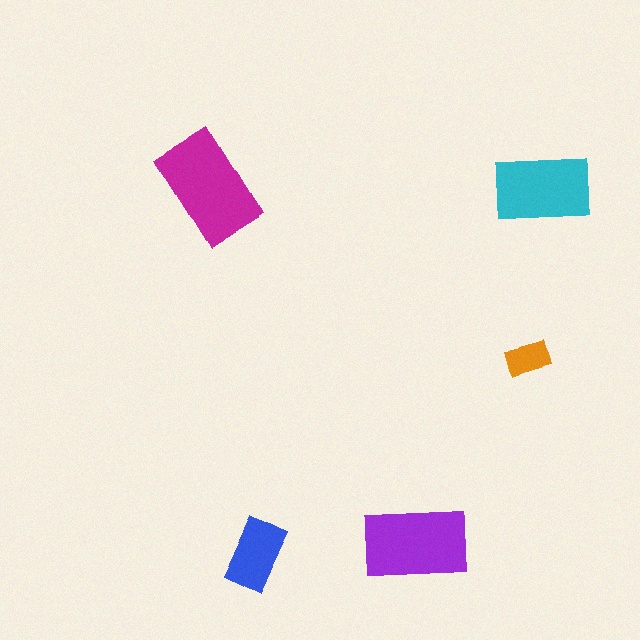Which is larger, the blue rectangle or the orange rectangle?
The blue one.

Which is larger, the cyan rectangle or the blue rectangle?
The cyan one.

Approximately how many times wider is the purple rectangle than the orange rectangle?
About 2.5 times wider.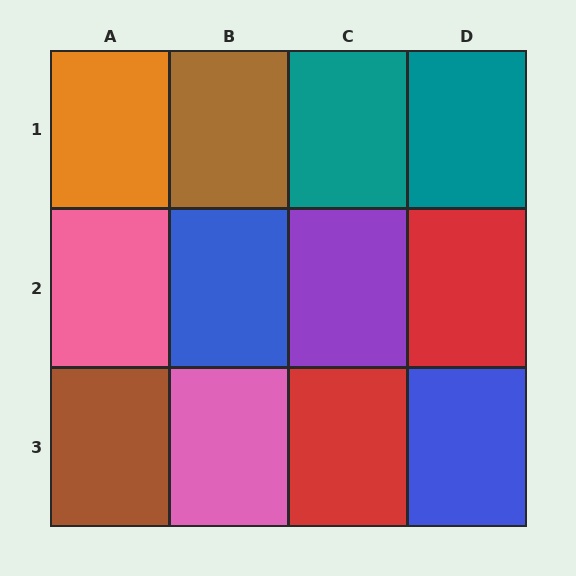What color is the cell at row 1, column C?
Teal.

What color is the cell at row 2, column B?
Blue.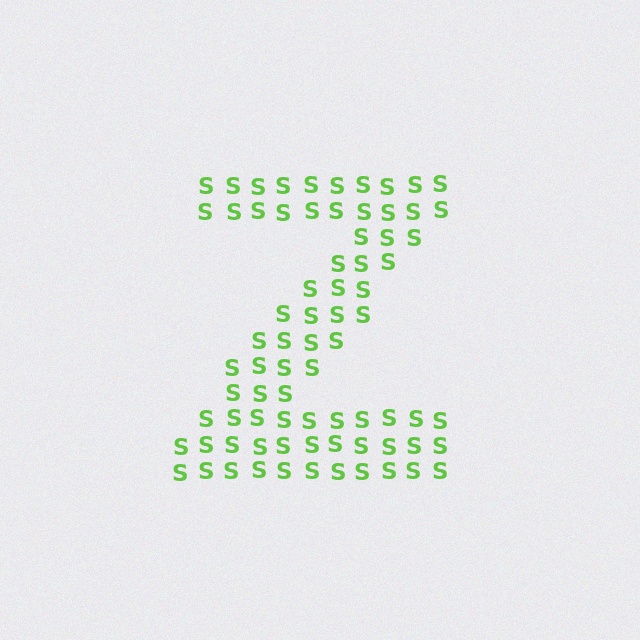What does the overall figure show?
The overall figure shows the letter Z.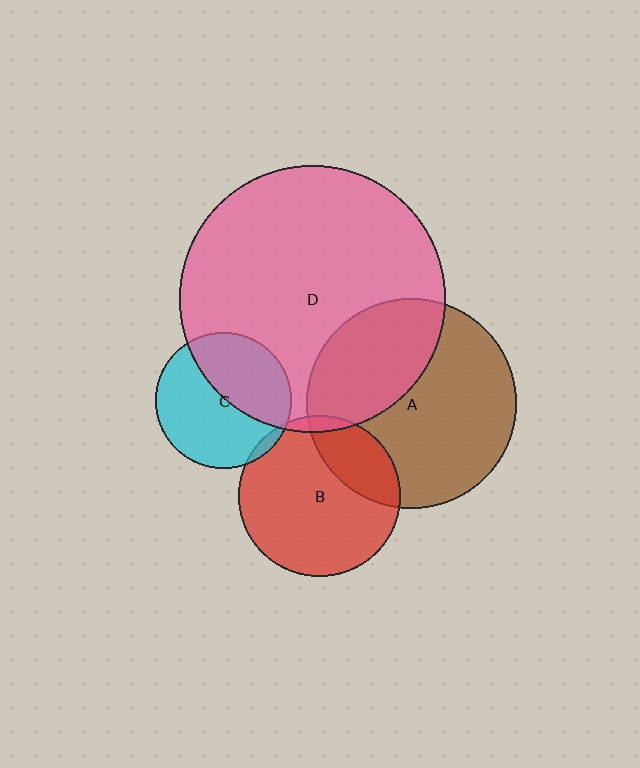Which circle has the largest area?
Circle D (pink).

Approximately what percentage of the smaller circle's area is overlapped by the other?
Approximately 5%.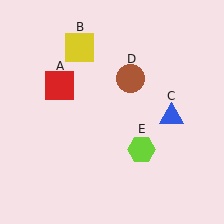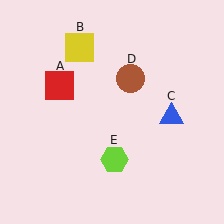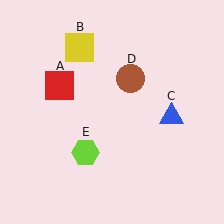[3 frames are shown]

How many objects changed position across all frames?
1 object changed position: lime hexagon (object E).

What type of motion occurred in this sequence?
The lime hexagon (object E) rotated clockwise around the center of the scene.